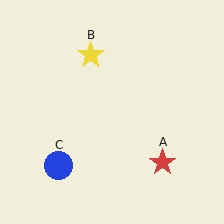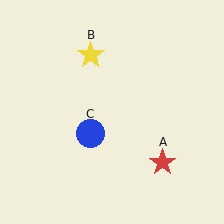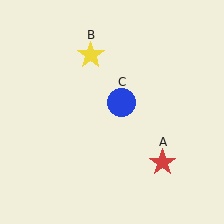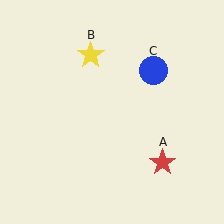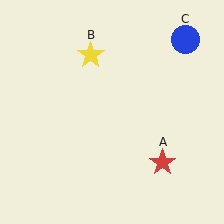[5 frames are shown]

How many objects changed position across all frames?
1 object changed position: blue circle (object C).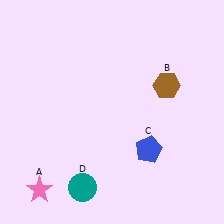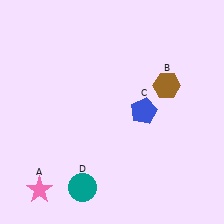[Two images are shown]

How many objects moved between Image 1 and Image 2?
1 object moved between the two images.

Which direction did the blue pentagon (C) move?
The blue pentagon (C) moved up.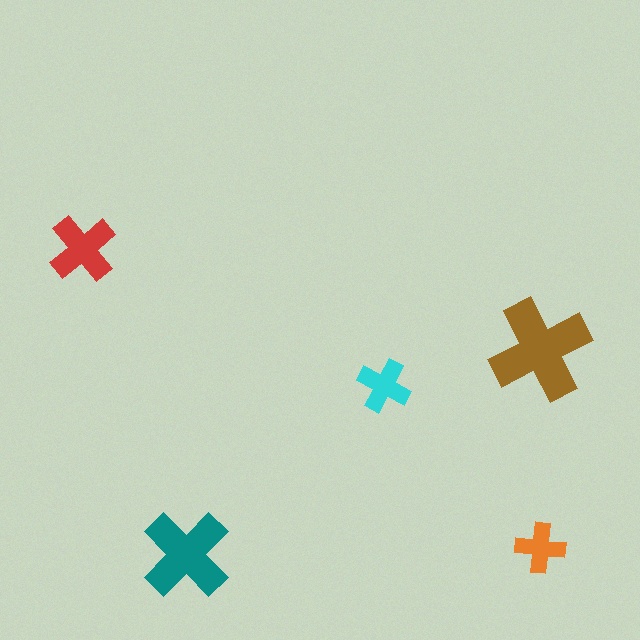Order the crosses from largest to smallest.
the brown one, the teal one, the red one, the cyan one, the orange one.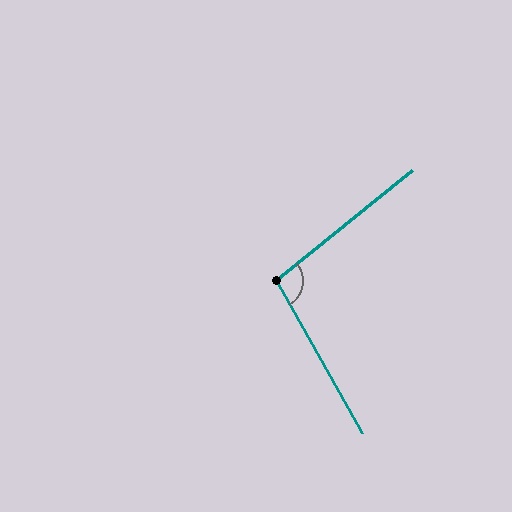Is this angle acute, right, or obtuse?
It is obtuse.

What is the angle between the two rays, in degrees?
Approximately 99 degrees.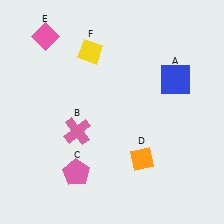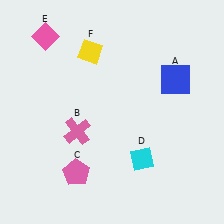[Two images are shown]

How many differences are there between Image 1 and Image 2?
There is 1 difference between the two images.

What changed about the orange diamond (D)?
In Image 1, D is orange. In Image 2, it changed to cyan.